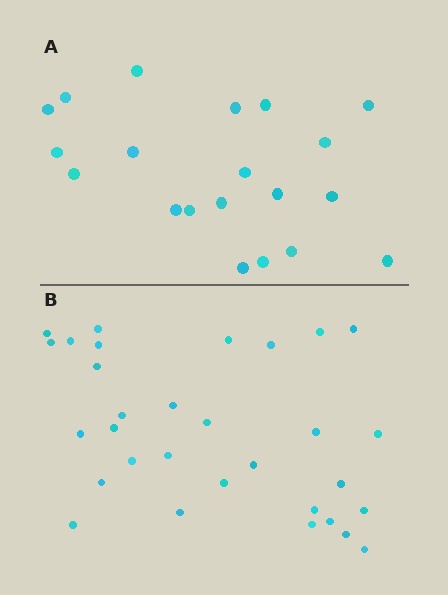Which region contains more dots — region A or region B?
Region B (the bottom region) has more dots.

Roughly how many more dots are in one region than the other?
Region B has roughly 12 or so more dots than region A.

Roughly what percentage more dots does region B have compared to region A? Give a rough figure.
About 55% more.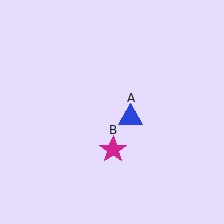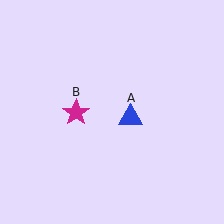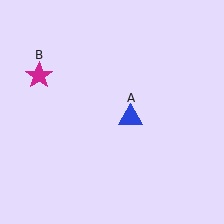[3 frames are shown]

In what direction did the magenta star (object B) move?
The magenta star (object B) moved up and to the left.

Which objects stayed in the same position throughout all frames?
Blue triangle (object A) remained stationary.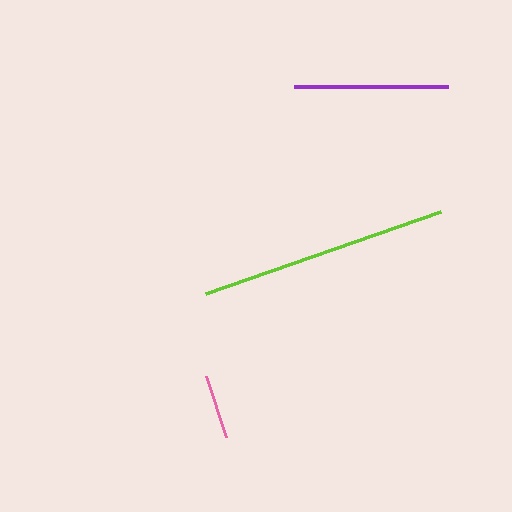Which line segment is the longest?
The lime line is the longest at approximately 249 pixels.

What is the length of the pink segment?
The pink segment is approximately 64 pixels long.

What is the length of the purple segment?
The purple segment is approximately 154 pixels long.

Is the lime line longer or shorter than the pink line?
The lime line is longer than the pink line.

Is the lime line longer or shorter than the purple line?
The lime line is longer than the purple line.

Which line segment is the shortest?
The pink line is the shortest at approximately 64 pixels.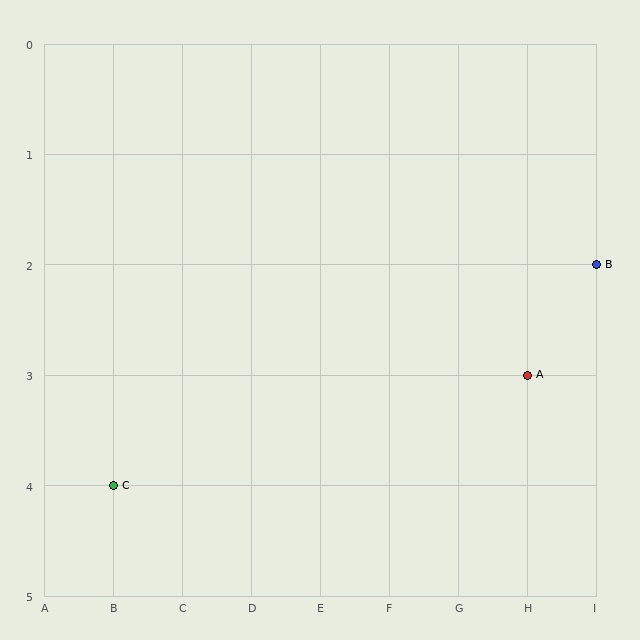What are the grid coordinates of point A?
Point A is at grid coordinates (H, 3).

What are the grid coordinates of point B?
Point B is at grid coordinates (I, 2).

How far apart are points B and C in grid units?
Points B and C are 7 columns and 2 rows apart (about 7.3 grid units diagonally).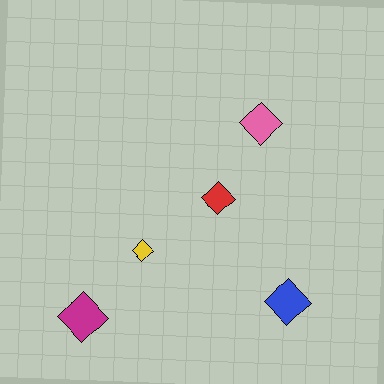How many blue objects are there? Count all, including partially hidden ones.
There is 1 blue object.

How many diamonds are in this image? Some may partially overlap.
There are 5 diamonds.